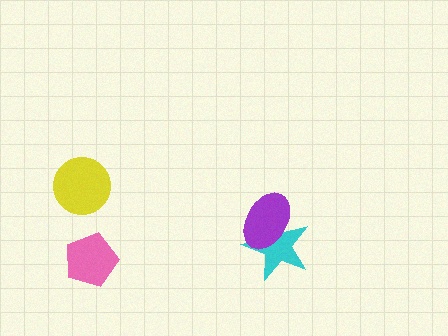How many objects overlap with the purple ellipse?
1 object overlaps with the purple ellipse.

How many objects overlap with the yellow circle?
0 objects overlap with the yellow circle.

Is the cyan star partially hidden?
Yes, it is partially covered by another shape.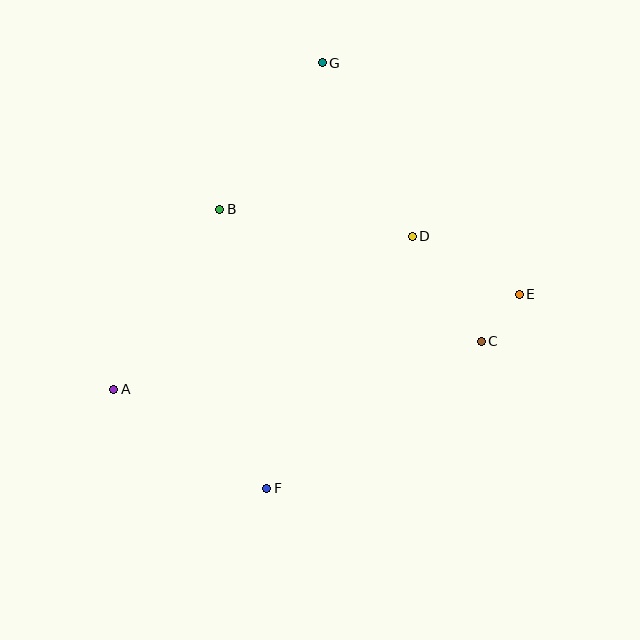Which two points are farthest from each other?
Points F and G are farthest from each other.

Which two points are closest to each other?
Points C and E are closest to each other.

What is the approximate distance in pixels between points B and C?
The distance between B and C is approximately 293 pixels.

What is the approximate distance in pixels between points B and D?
The distance between B and D is approximately 194 pixels.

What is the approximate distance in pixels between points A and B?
The distance between A and B is approximately 209 pixels.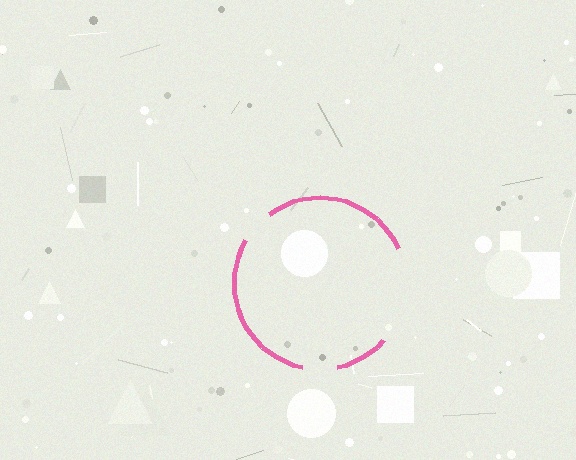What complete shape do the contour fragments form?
The contour fragments form a circle.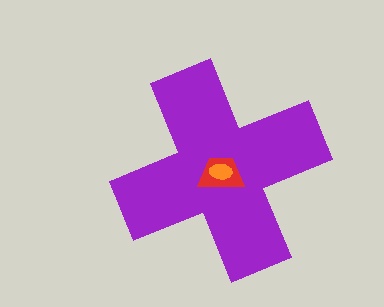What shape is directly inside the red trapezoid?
The orange ellipse.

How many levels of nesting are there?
3.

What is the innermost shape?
The orange ellipse.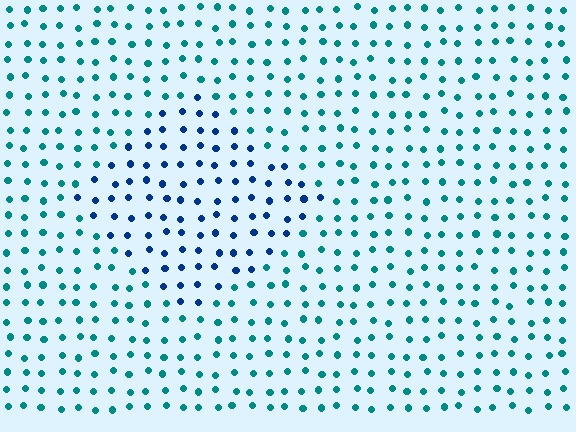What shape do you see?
I see a diamond.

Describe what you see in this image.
The image is filled with small teal elements in a uniform arrangement. A diamond-shaped region is visible where the elements are tinted to a slightly different hue, forming a subtle color boundary.